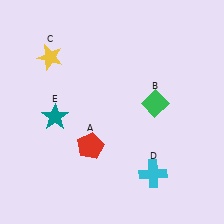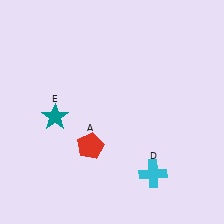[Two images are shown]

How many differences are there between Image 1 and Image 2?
There are 2 differences between the two images.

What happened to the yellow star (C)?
The yellow star (C) was removed in Image 2. It was in the top-left area of Image 1.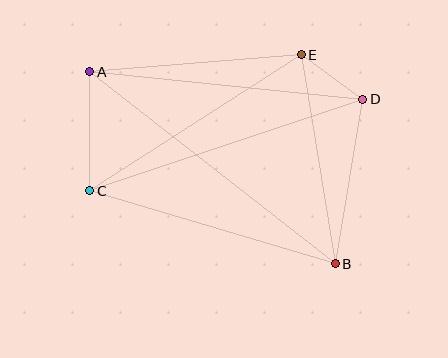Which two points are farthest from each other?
Points A and B are farthest from each other.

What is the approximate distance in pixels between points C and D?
The distance between C and D is approximately 288 pixels.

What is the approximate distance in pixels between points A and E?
The distance between A and E is approximately 212 pixels.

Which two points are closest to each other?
Points D and E are closest to each other.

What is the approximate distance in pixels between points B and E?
The distance between B and E is approximately 212 pixels.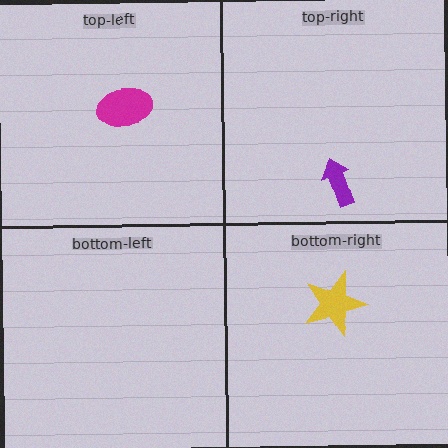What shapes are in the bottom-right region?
The yellow star.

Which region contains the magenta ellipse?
The top-left region.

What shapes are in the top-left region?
The magenta ellipse.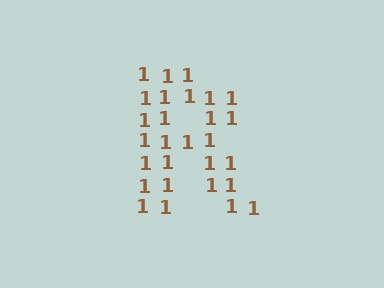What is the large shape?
The large shape is the letter R.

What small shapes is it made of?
It is made of small digit 1's.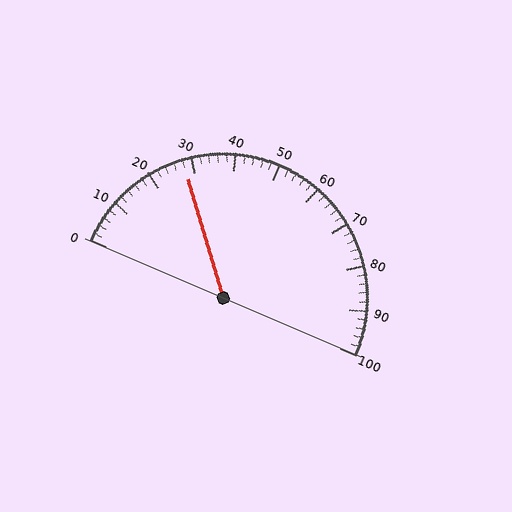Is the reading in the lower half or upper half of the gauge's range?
The reading is in the lower half of the range (0 to 100).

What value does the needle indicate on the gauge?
The needle indicates approximately 28.